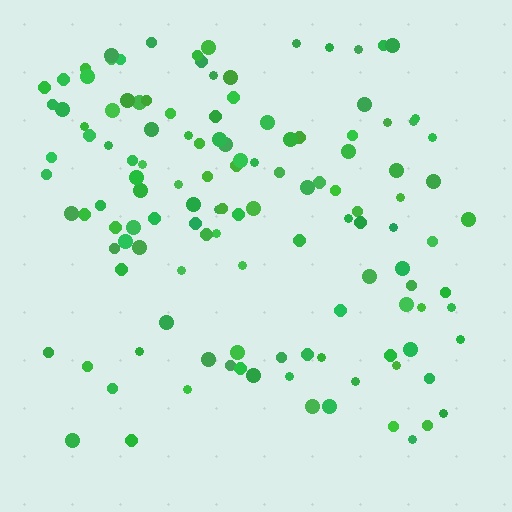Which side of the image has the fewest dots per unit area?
The bottom.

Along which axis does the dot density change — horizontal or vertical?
Vertical.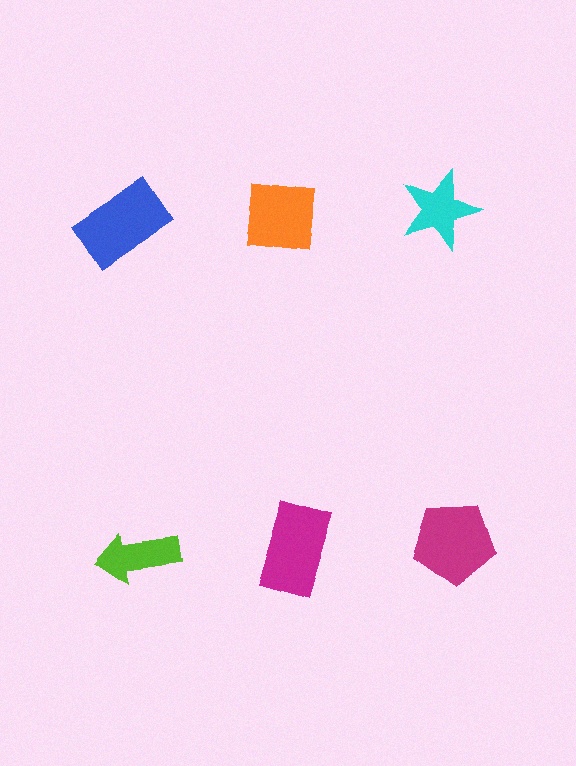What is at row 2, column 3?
A magenta pentagon.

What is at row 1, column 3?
A cyan star.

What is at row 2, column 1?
A lime arrow.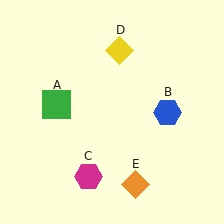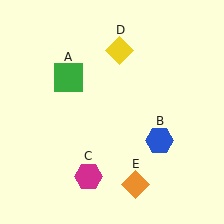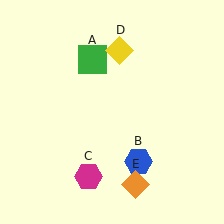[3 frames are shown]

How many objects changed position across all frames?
2 objects changed position: green square (object A), blue hexagon (object B).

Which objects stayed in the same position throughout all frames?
Magenta hexagon (object C) and yellow diamond (object D) and orange diamond (object E) remained stationary.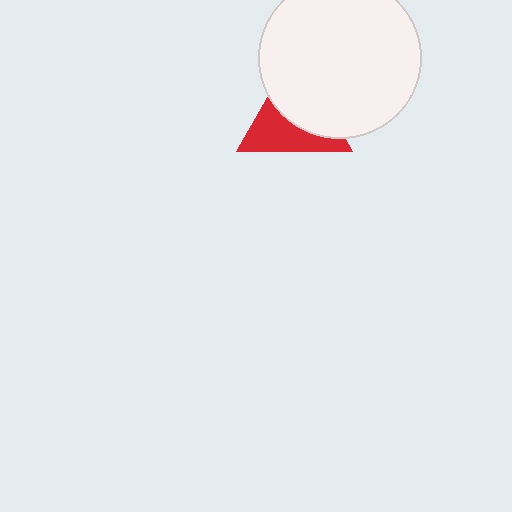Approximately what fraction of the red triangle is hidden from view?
Roughly 53% of the red triangle is hidden behind the white circle.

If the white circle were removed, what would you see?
You would see the complete red triangle.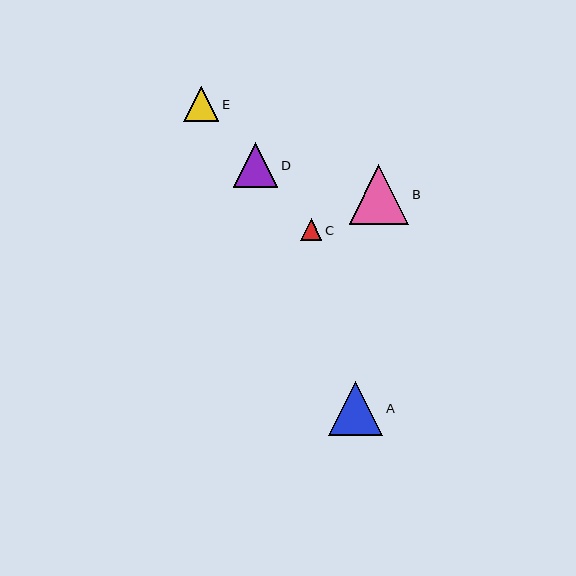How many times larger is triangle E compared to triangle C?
Triangle E is approximately 1.6 times the size of triangle C.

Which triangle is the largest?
Triangle B is the largest with a size of approximately 59 pixels.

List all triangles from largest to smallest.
From largest to smallest: B, A, D, E, C.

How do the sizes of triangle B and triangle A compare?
Triangle B and triangle A are approximately the same size.